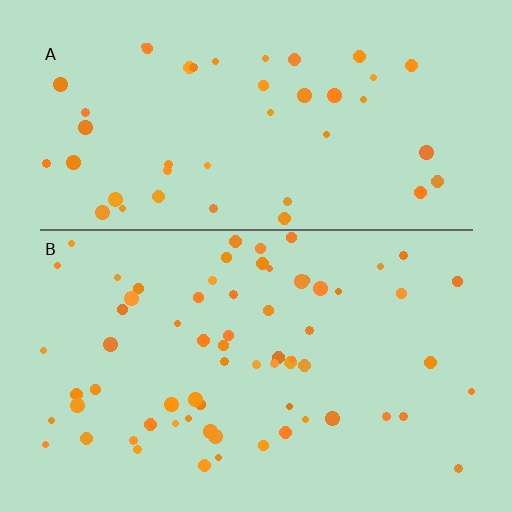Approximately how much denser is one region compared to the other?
Approximately 1.5× — region B over region A.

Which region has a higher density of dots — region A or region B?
B (the bottom).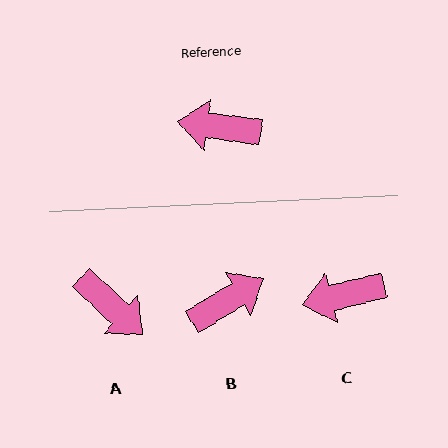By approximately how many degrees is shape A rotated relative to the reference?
Approximately 145 degrees counter-clockwise.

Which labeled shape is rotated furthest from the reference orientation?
A, about 145 degrees away.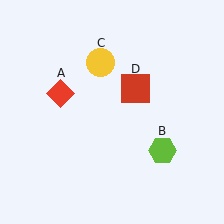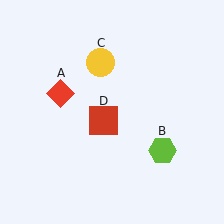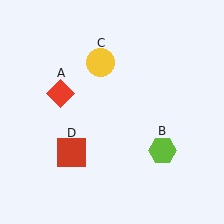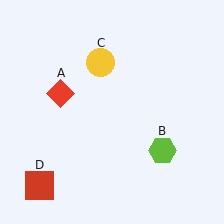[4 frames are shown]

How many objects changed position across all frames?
1 object changed position: red square (object D).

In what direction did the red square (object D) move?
The red square (object D) moved down and to the left.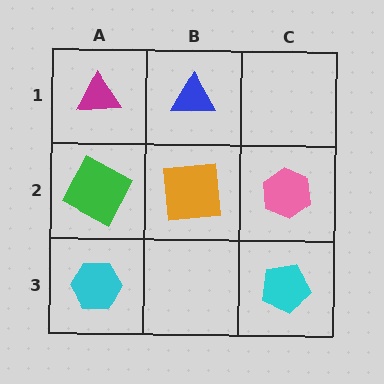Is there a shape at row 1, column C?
No, that cell is empty.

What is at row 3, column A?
A cyan hexagon.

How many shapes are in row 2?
3 shapes.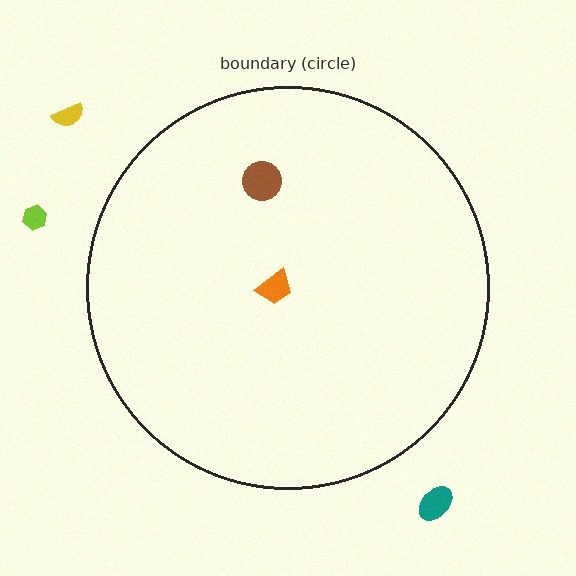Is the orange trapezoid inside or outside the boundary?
Inside.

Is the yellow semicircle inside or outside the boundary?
Outside.